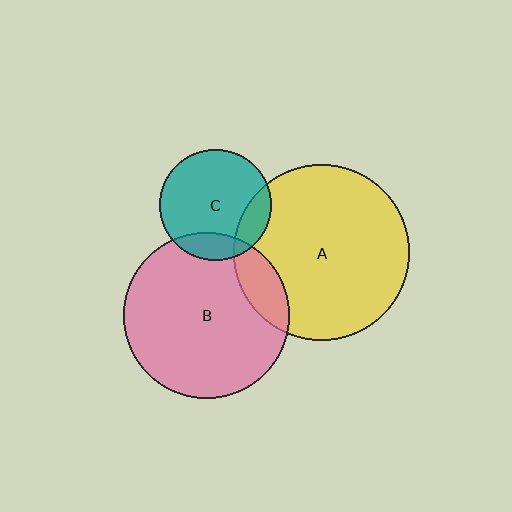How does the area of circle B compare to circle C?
Approximately 2.2 times.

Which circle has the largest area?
Circle A (yellow).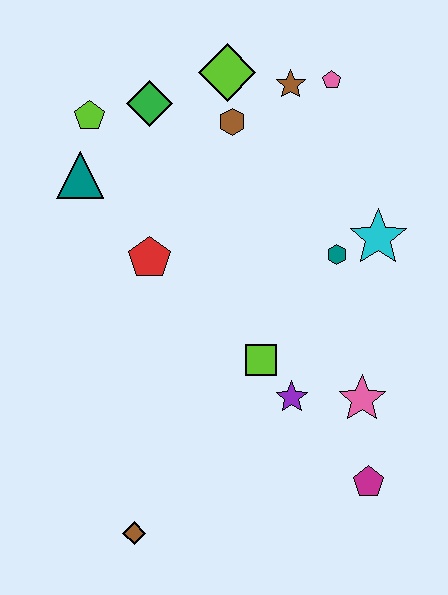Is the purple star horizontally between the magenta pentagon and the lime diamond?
Yes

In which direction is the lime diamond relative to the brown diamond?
The lime diamond is above the brown diamond.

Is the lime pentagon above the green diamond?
No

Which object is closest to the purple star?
The lime square is closest to the purple star.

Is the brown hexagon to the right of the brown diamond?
Yes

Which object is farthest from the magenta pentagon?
The lime pentagon is farthest from the magenta pentagon.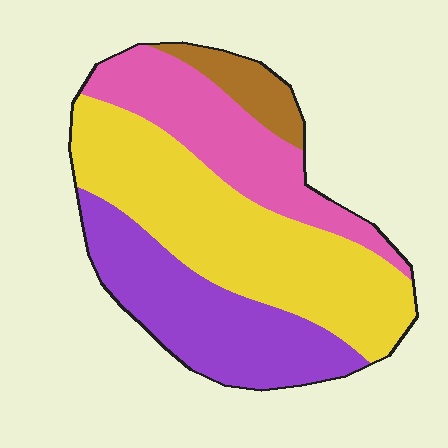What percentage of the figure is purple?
Purple takes up about one quarter (1/4) of the figure.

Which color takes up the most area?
Yellow, at roughly 40%.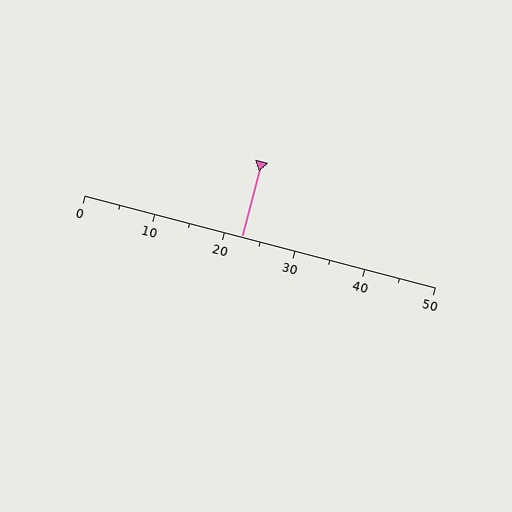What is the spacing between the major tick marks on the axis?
The major ticks are spaced 10 apart.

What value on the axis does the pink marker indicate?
The marker indicates approximately 22.5.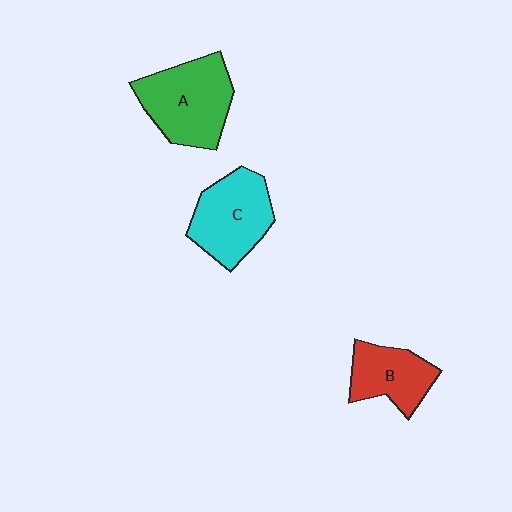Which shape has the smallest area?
Shape B (red).